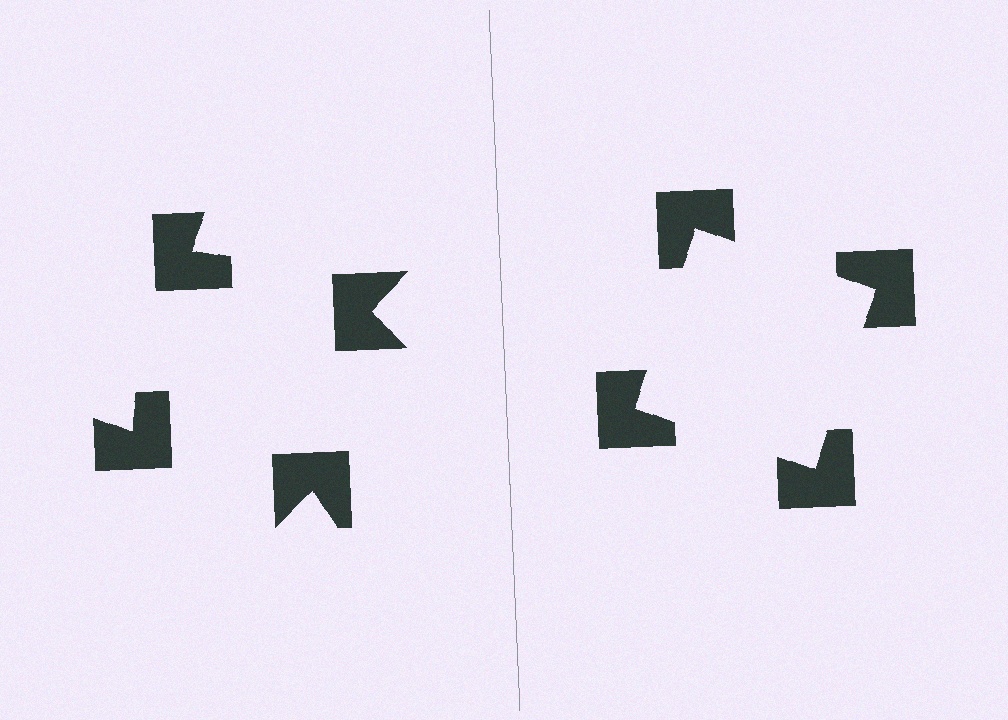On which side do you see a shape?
An illusory square appears on the right side. On the left side the wedge cuts are rotated, so no coherent shape forms.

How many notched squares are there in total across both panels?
8 — 4 on each side.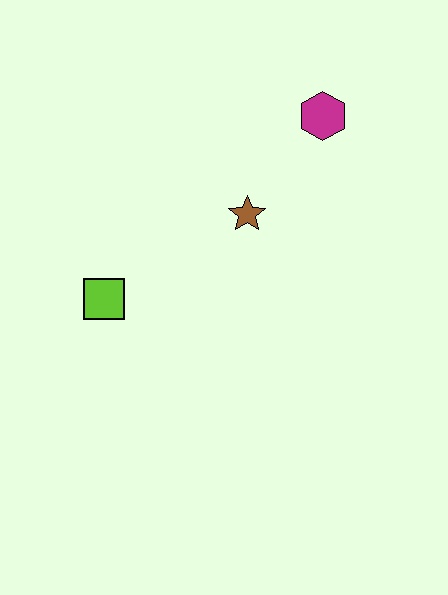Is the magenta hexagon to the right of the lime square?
Yes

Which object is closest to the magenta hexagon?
The brown star is closest to the magenta hexagon.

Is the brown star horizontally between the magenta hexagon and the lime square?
Yes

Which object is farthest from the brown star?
The lime square is farthest from the brown star.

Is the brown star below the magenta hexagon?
Yes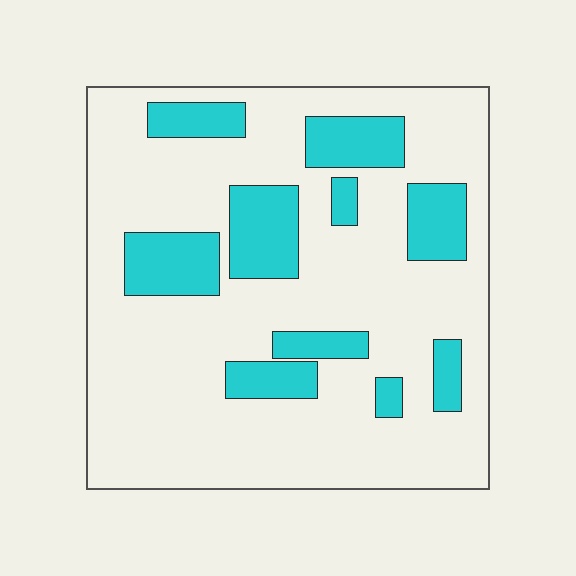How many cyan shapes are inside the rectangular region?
10.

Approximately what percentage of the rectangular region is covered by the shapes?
Approximately 25%.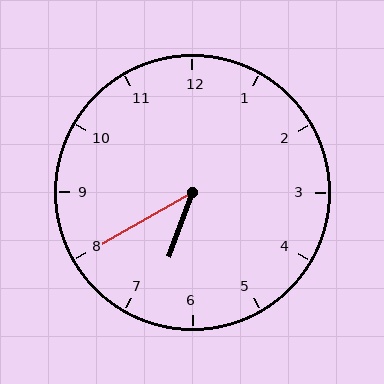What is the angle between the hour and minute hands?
Approximately 40 degrees.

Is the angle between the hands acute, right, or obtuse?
It is acute.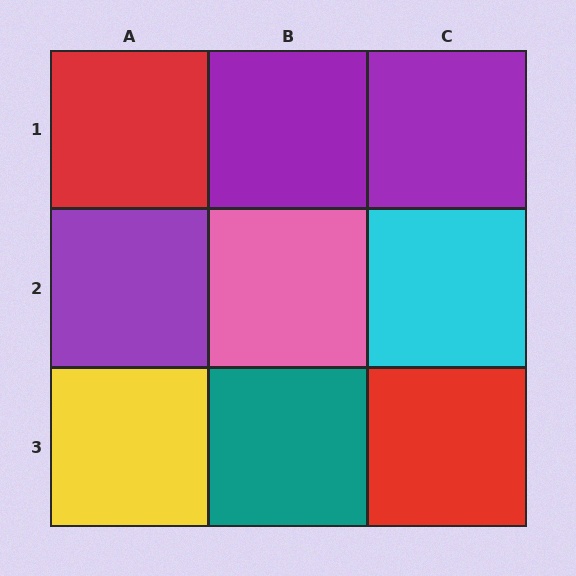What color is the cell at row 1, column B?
Purple.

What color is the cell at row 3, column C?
Red.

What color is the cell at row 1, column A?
Red.